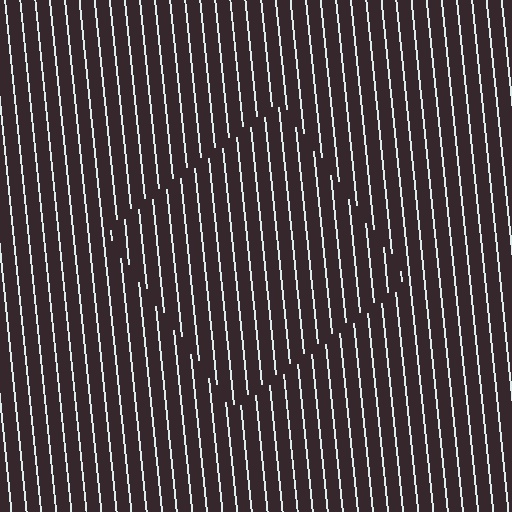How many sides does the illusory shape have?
4 sides — the line-ends trace a square.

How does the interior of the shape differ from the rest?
The interior of the shape contains the same grating, shifted by half a period — the contour is defined by the phase discontinuity where line-ends from the inner and outer gratings abut.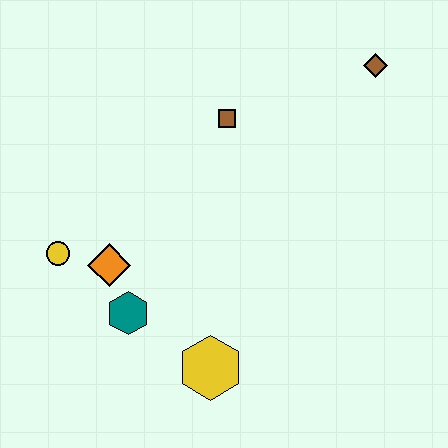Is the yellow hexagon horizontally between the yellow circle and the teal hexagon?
No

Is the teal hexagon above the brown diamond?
No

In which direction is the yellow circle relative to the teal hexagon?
The yellow circle is to the left of the teal hexagon.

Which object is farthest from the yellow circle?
The brown diamond is farthest from the yellow circle.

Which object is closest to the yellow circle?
The orange diamond is closest to the yellow circle.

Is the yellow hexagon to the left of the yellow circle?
No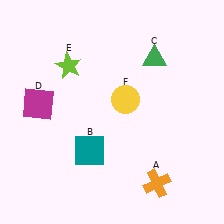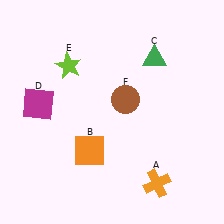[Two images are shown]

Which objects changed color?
B changed from teal to orange. F changed from yellow to brown.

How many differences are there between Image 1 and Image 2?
There are 2 differences between the two images.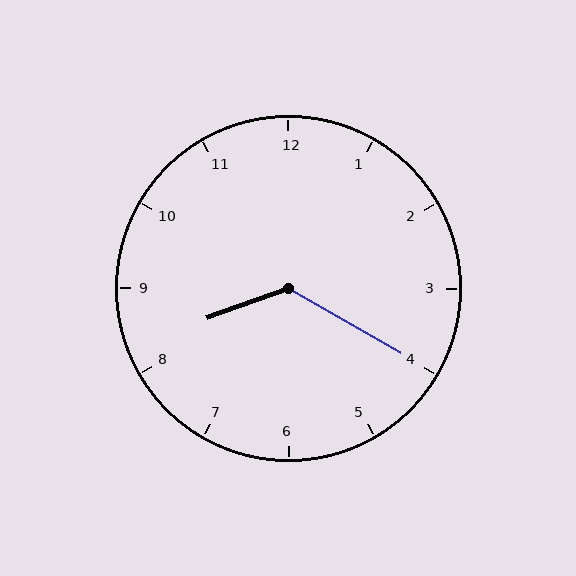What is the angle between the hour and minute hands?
Approximately 130 degrees.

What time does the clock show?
8:20.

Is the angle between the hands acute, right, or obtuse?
It is obtuse.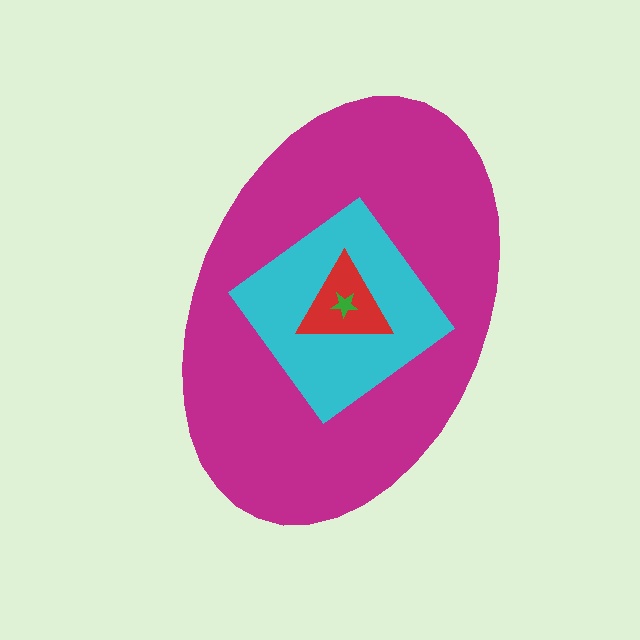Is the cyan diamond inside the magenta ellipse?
Yes.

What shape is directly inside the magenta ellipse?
The cyan diamond.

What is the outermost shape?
The magenta ellipse.